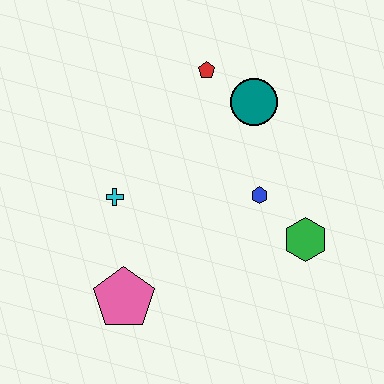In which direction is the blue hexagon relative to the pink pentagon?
The blue hexagon is to the right of the pink pentagon.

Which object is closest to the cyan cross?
The pink pentagon is closest to the cyan cross.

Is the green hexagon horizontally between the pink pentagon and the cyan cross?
No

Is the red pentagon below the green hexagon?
No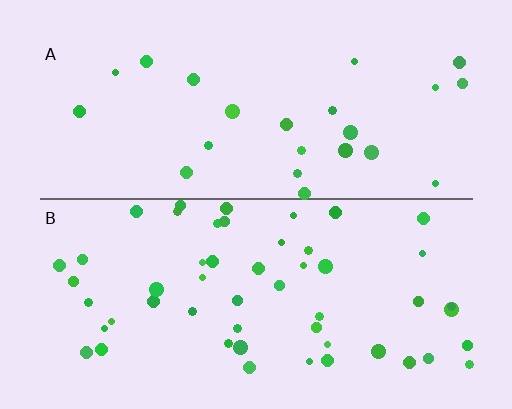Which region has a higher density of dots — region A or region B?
B (the bottom).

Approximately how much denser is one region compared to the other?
Approximately 2.1× — region B over region A.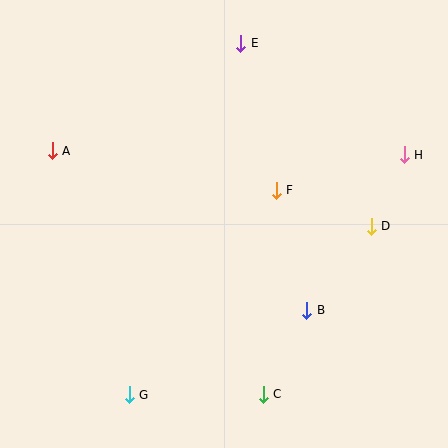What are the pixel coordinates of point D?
Point D is at (371, 226).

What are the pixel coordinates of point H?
Point H is at (404, 155).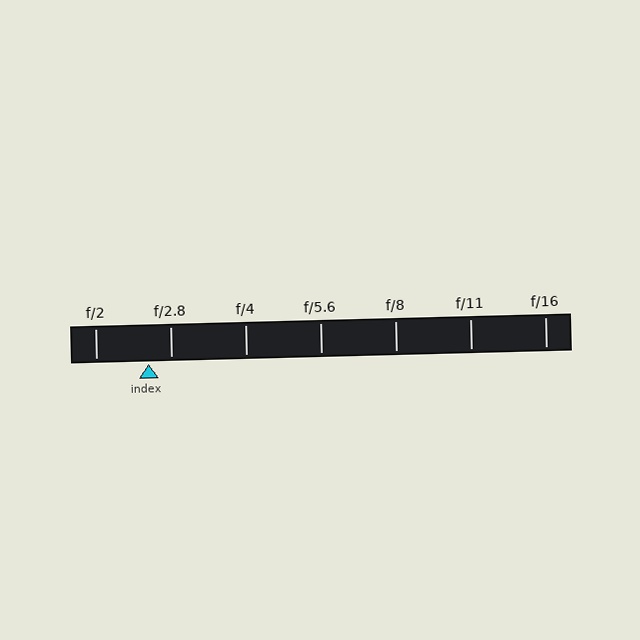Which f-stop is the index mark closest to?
The index mark is closest to f/2.8.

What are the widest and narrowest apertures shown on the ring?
The widest aperture shown is f/2 and the narrowest is f/16.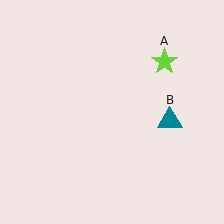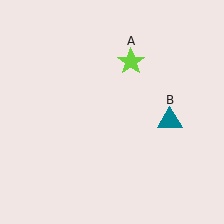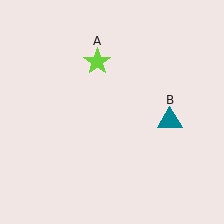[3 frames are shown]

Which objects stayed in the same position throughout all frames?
Teal triangle (object B) remained stationary.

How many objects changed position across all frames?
1 object changed position: lime star (object A).